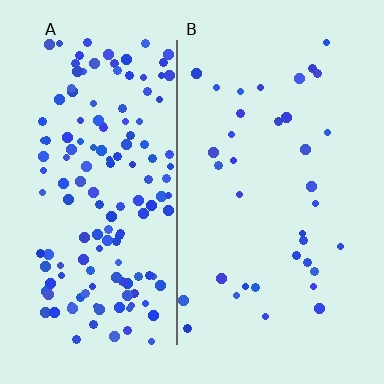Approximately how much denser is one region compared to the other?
Approximately 4.1× — region A over region B.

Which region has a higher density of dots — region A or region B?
A (the left).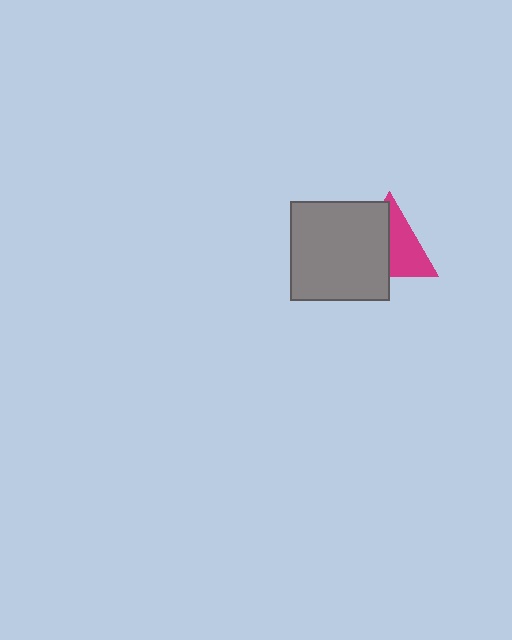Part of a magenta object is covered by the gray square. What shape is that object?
It is a triangle.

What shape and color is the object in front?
The object in front is a gray square.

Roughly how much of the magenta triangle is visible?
About half of it is visible (roughly 51%).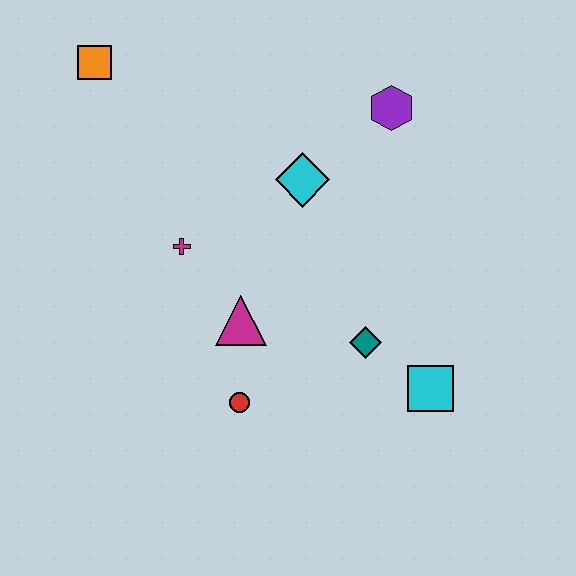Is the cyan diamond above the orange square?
No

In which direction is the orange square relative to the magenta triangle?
The orange square is above the magenta triangle.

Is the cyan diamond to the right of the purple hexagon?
No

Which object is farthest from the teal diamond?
The orange square is farthest from the teal diamond.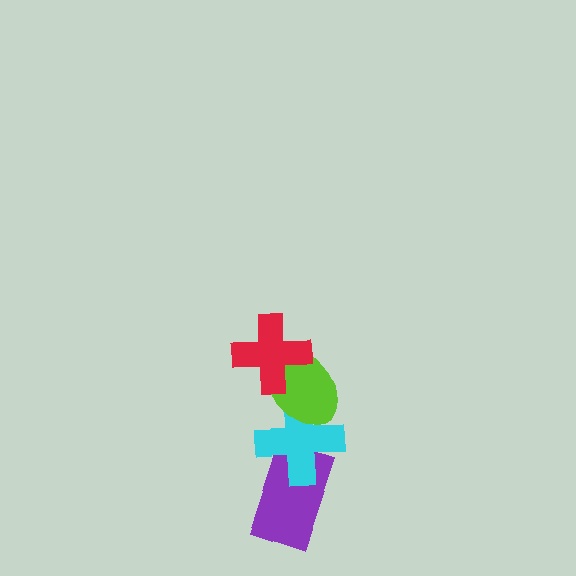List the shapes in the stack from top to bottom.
From top to bottom: the red cross, the lime ellipse, the cyan cross, the purple rectangle.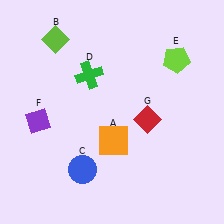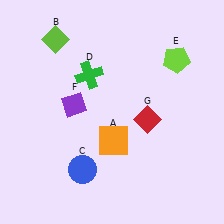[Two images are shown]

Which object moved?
The purple diamond (F) moved right.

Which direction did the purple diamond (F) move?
The purple diamond (F) moved right.